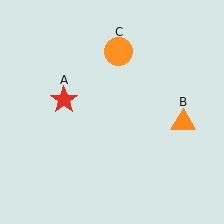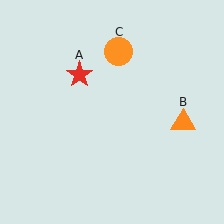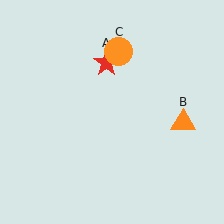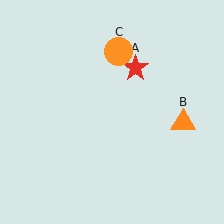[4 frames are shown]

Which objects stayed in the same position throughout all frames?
Orange triangle (object B) and orange circle (object C) remained stationary.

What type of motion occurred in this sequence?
The red star (object A) rotated clockwise around the center of the scene.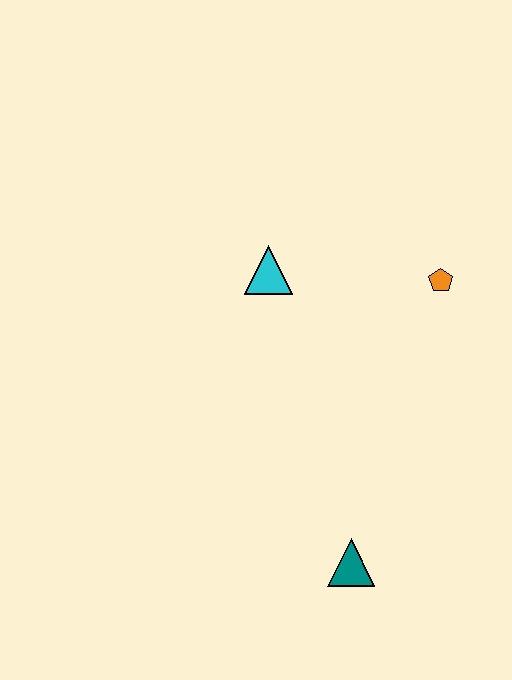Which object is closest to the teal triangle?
The orange pentagon is closest to the teal triangle.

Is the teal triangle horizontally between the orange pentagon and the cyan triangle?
Yes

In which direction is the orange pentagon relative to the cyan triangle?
The orange pentagon is to the right of the cyan triangle.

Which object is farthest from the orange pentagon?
The teal triangle is farthest from the orange pentagon.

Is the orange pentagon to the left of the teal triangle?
No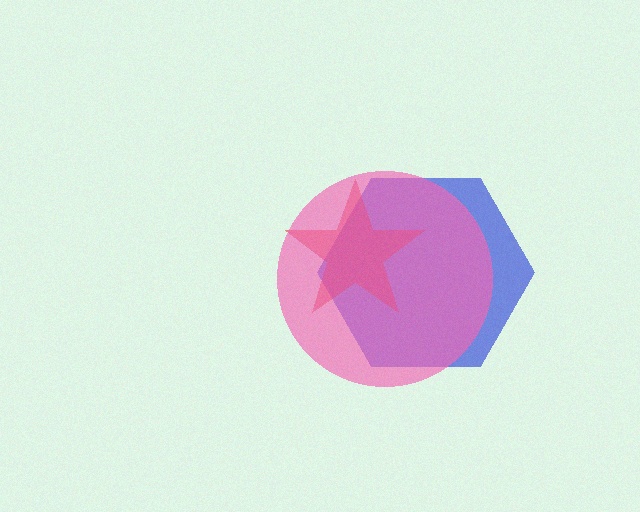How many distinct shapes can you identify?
There are 3 distinct shapes: a blue hexagon, a red star, a pink circle.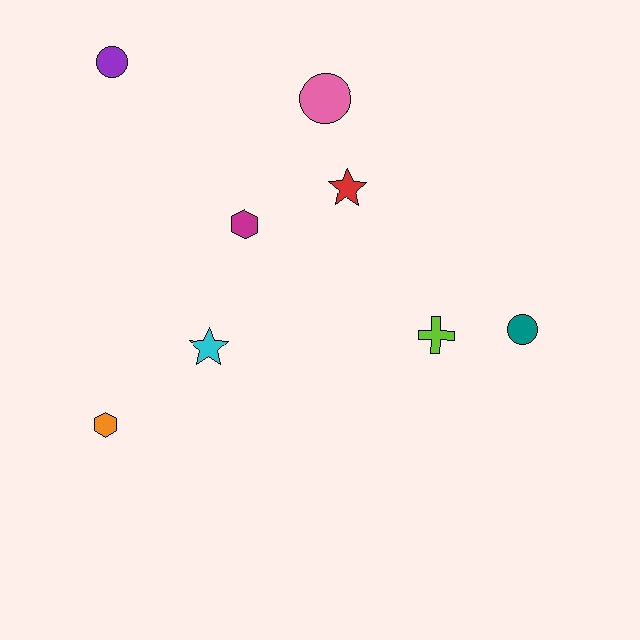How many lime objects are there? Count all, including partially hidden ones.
There is 1 lime object.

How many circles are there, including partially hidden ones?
There are 3 circles.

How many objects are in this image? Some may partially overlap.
There are 8 objects.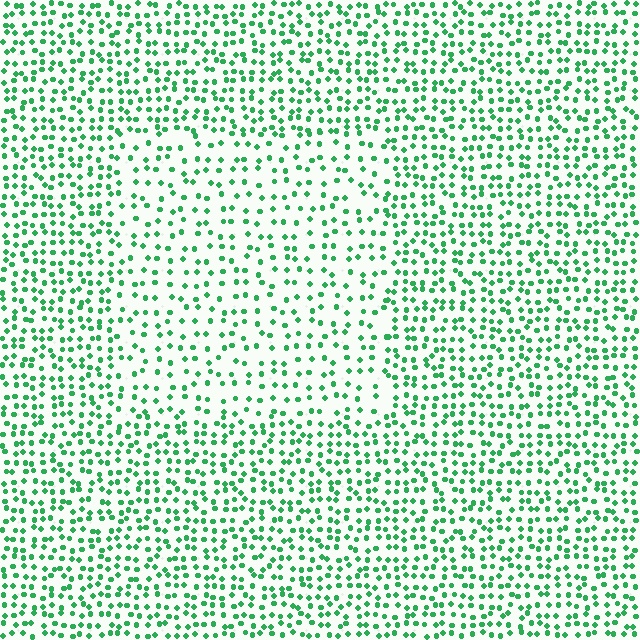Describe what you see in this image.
The image contains small green elements arranged at two different densities. A rectangle-shaped region is visible where the elements are less densely packed than the surrounding area.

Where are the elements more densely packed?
The elements are more densely packed outside the rectangle boundary.